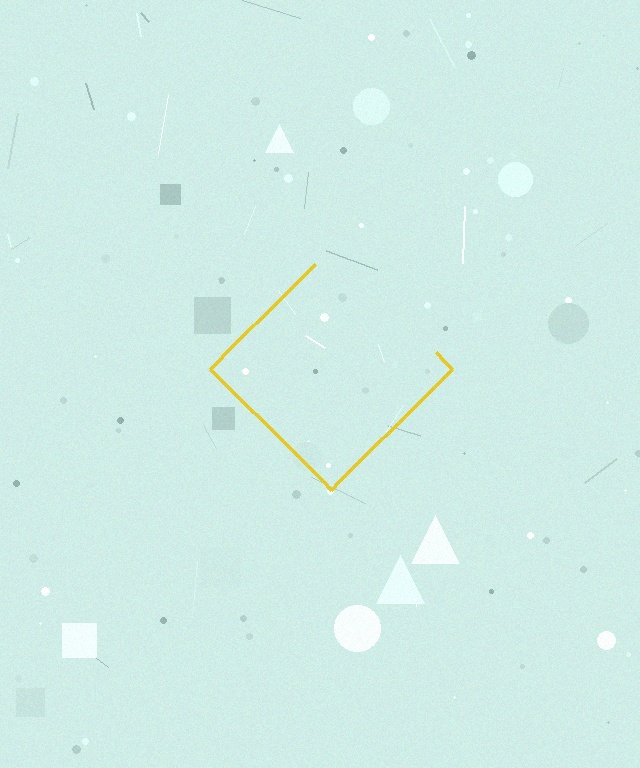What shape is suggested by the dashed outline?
The dashed outline suggests a diamond.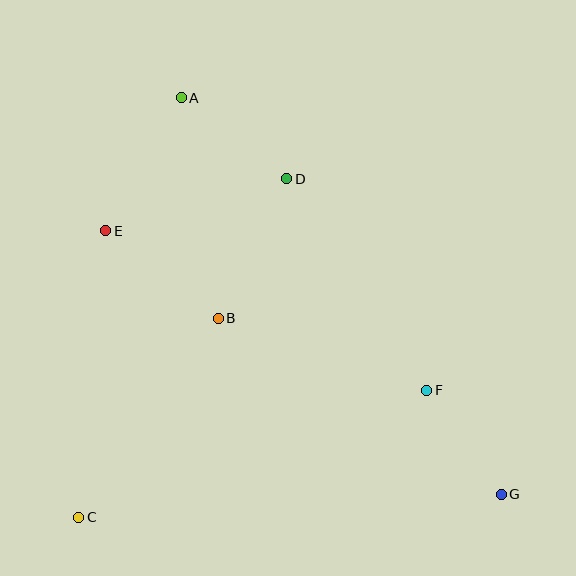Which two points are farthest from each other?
Points A and G are farthest from each other.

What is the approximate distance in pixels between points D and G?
The distance between D and G is approximately 382 pixels.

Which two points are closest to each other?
Points F and G are closest to each other.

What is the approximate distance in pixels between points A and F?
The distance between A and F is approximately 382 pixels.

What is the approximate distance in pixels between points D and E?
The distance between D and E is approximately 188 pixels.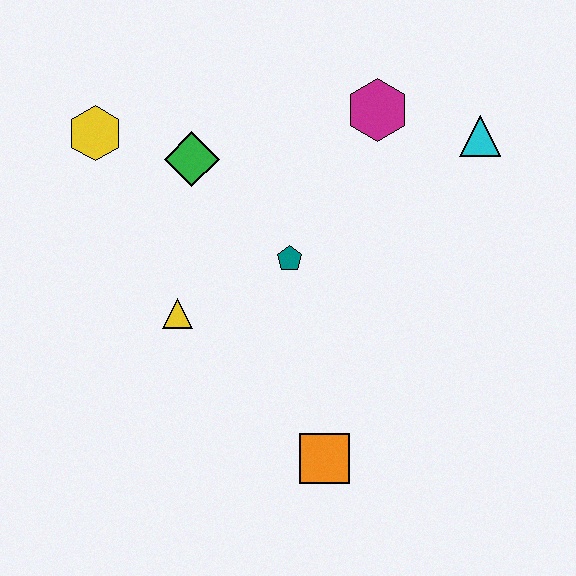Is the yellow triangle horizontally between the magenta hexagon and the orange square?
No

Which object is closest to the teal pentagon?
The yellow triangle is closest to the teal pentagon.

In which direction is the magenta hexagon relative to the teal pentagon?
The magenta hexagon is above the teal pentagon.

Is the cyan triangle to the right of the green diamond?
Yes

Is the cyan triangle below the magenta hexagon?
Yes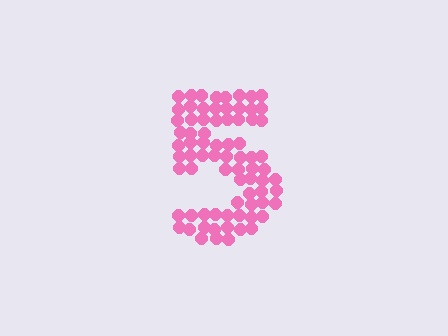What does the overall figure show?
The overall figure shows the digit 5.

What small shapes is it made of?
It is made of small circles.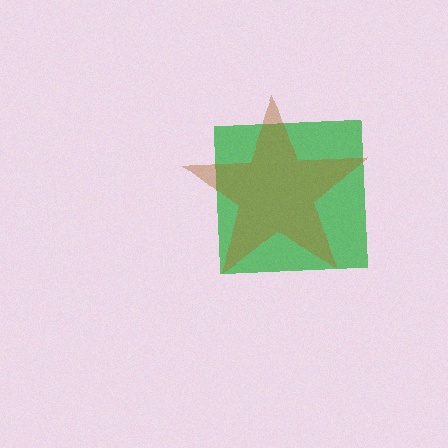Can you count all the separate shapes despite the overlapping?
Yes, there are 2 separate shapes.